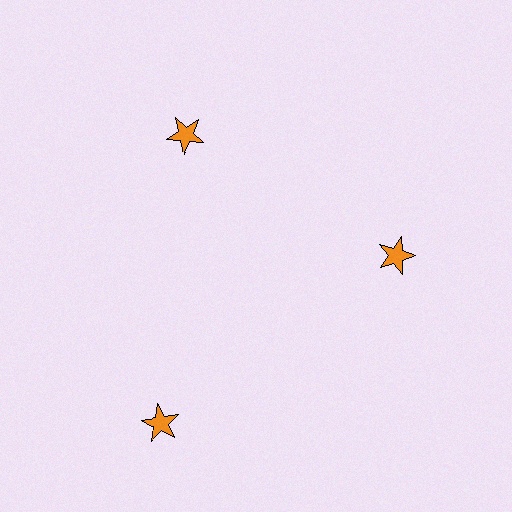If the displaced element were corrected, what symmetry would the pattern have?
It would have 3-fold rotational symmetry — the pattern would map onto itself every 120 degrees.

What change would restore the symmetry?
The symmetry would be restored by moving it inward, back onto the ring so that all 3 stars sit at equal angles and equal distance from the center.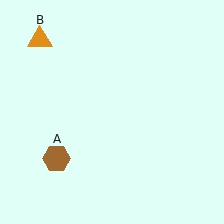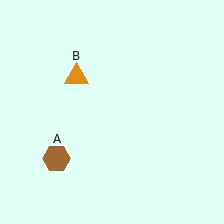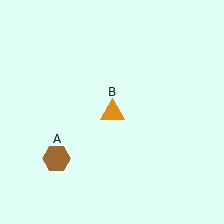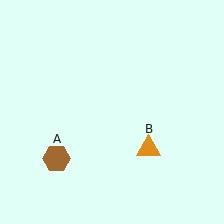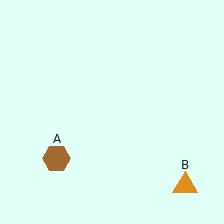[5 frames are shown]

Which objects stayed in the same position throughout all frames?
Brown hexagon (object A) remained stationary.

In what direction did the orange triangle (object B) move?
The orange triangle (object B) moved down and to the right.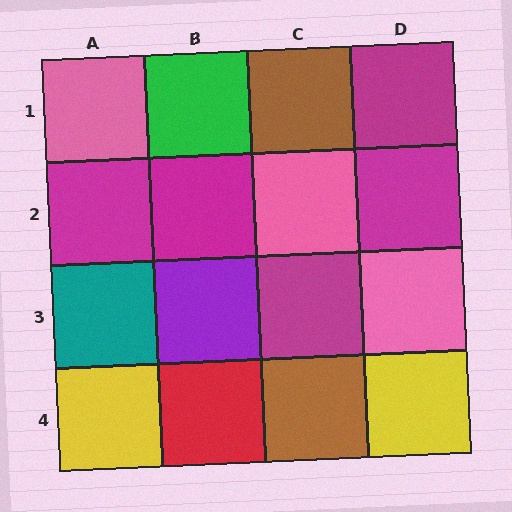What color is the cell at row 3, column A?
Teal.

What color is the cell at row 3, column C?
Magenta.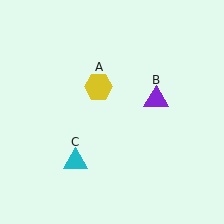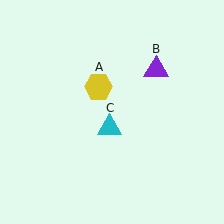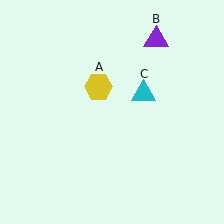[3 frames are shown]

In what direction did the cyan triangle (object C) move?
The cyan triangle (object C) moved up and to the right.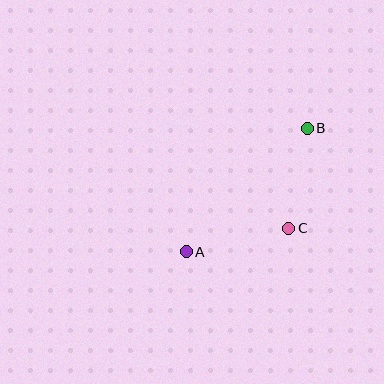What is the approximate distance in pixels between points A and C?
The distance between A and C is approximately 105 pixels.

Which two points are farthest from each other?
Points A and B are farthest from each other.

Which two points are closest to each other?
Points B and C are closest to each other.